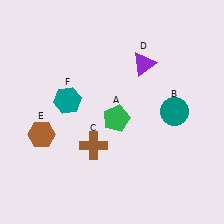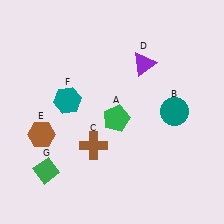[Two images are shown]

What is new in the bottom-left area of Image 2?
A green diamond (G) was added in the bottom-left area of Image 2.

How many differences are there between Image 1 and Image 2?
There is 1 difference between the two images.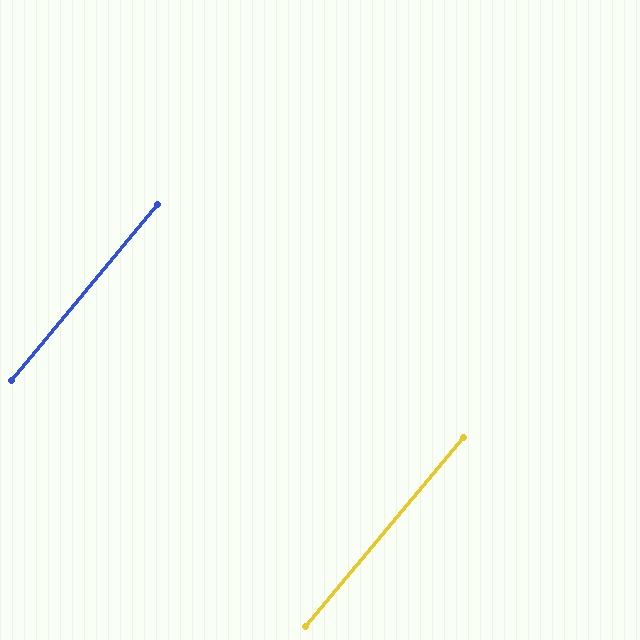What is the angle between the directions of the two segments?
Approximately 0 degrees.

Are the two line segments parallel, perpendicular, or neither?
Parallel — their directions differ by only 0.1°.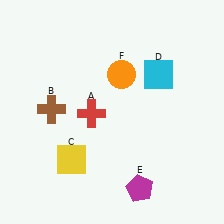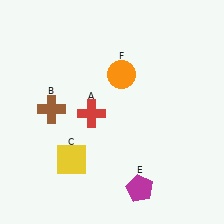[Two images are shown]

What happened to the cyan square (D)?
The cyan square (D) was removed in Image 2. It was in the top-right area of Image 1.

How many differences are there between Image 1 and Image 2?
There is 1 difference between the two images.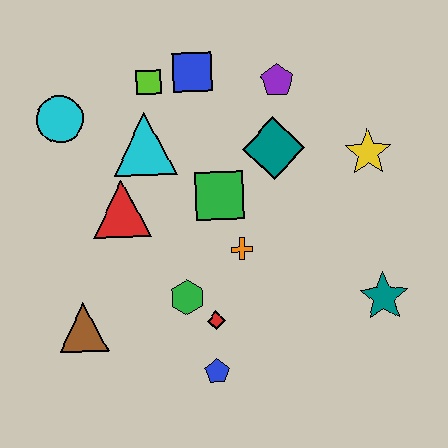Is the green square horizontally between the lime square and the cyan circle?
No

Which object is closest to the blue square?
The lime square is closest to the blue square.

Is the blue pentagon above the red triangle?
No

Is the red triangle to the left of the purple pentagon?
Yes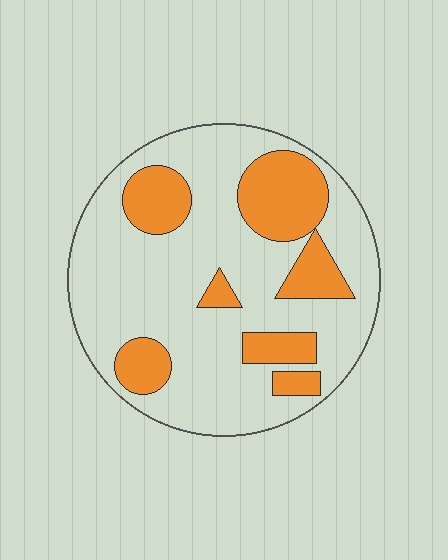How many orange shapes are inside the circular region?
7.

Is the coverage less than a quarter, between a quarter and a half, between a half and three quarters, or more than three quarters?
Between a quarter and a half.